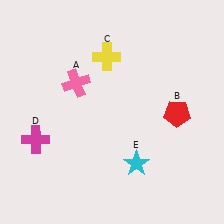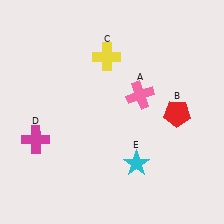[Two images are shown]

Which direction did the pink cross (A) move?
The pink cross (A) moved right.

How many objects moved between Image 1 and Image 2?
1 object moved between the two images.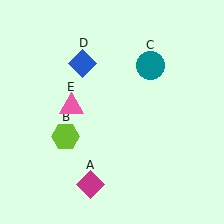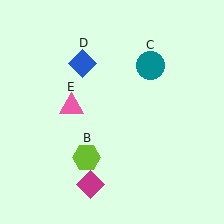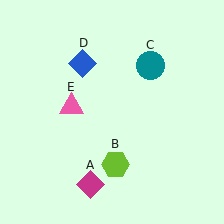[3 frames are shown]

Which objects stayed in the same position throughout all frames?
Magenta diamond (object A) and teal circle (object C) and blue diamond (object D) and pink triangle (object E) remained stationary.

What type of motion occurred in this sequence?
The lime hexagon (object B) rotated counterclockwise around the center of the scene.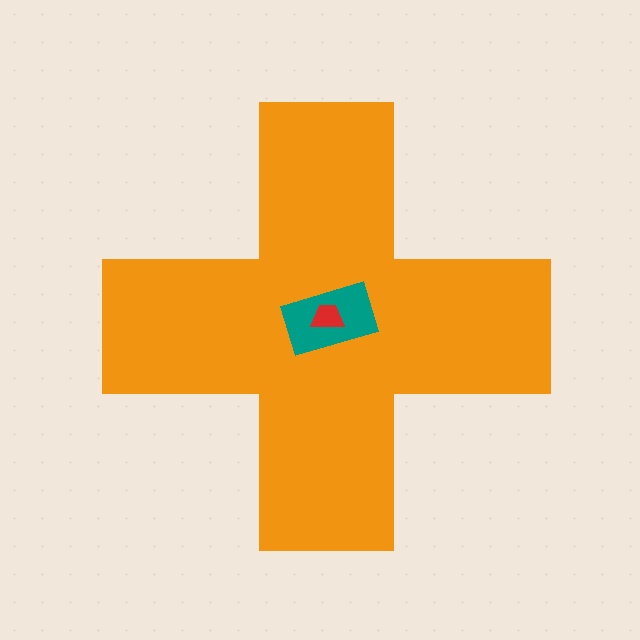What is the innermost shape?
The red trapezoid.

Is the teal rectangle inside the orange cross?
Yes.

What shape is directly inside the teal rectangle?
The red trapezoid.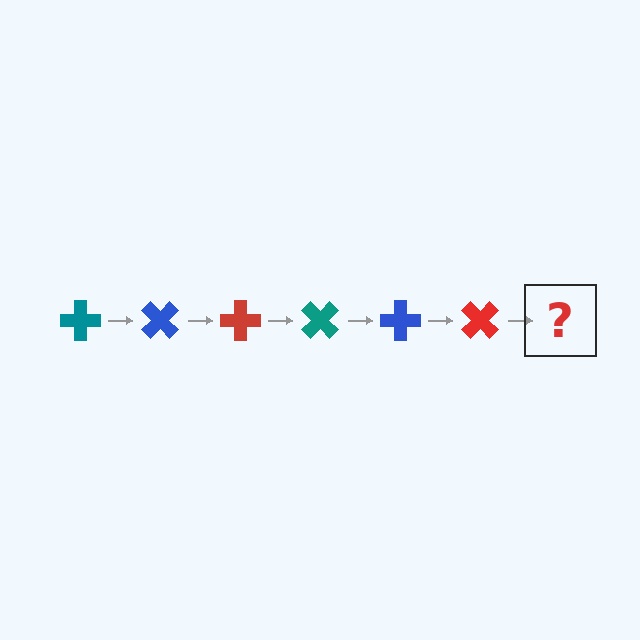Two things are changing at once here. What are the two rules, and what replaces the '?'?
The two rules are that it rotates 45 degrees each step and the color cycles through teal, blue, and red. The '?' should be a teal cross, rotated 270 degrees from the start.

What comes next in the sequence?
The next element should be a teal cross, rotated 270 degrees from the start.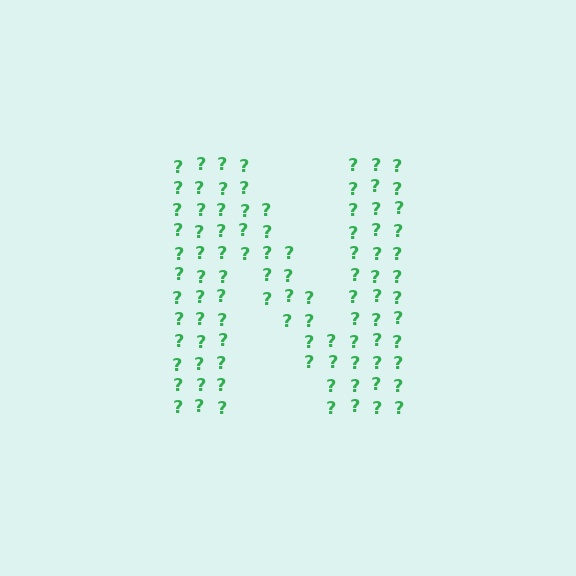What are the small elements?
The small elements are question marks.